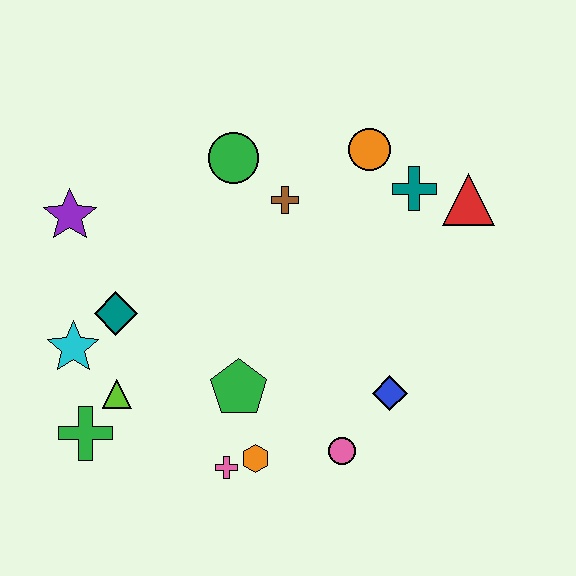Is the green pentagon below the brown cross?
Yes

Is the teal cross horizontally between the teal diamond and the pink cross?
No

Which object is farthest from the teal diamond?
The red triangle is farthest from the teal diamond.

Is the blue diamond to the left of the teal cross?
Yes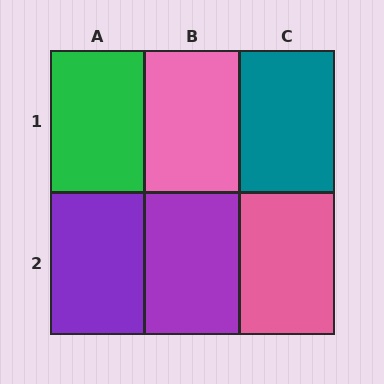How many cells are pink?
2 cells are pink.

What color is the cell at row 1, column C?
Teal.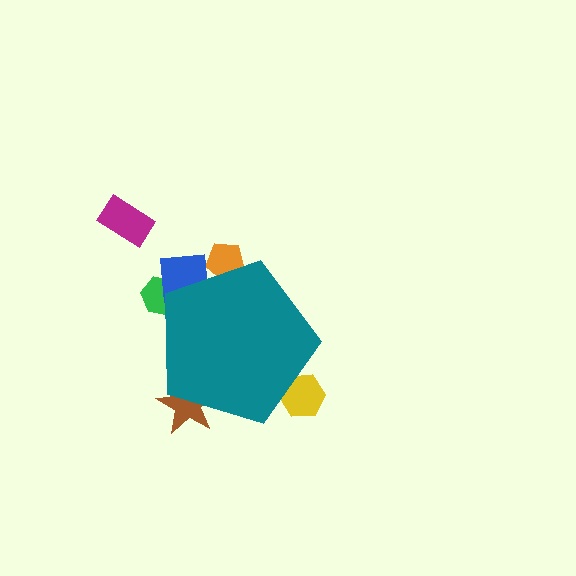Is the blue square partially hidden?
Yes, the blue square is partially hidden behind the teal pentagon.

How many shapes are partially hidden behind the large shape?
5 shapes are partially hidden.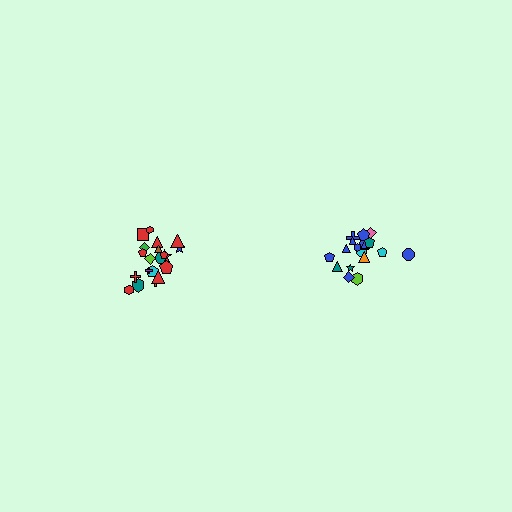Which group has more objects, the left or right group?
The left group.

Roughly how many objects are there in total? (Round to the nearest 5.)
Roughly 40 objects in total.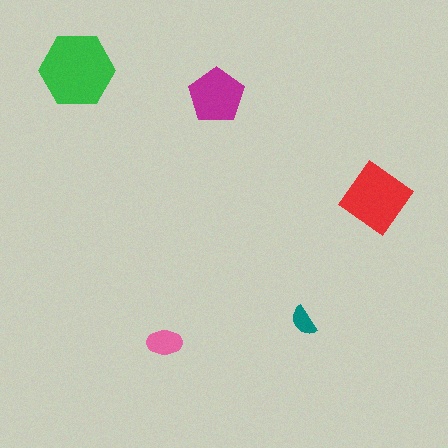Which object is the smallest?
The teal semicircle.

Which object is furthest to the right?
The red diamond is rightmost.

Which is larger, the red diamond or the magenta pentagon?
The red diamond.